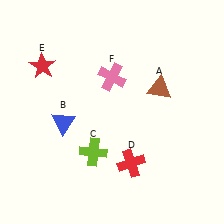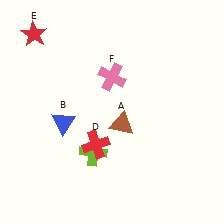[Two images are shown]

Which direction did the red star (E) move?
The red star (E) moved up.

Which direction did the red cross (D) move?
The red cross (D) moved left.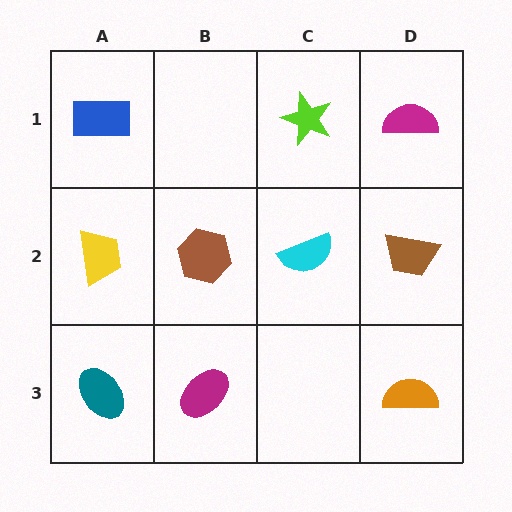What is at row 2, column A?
A yellow trapezoid.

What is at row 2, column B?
A brown hexagon.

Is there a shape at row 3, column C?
No, that cell is empty.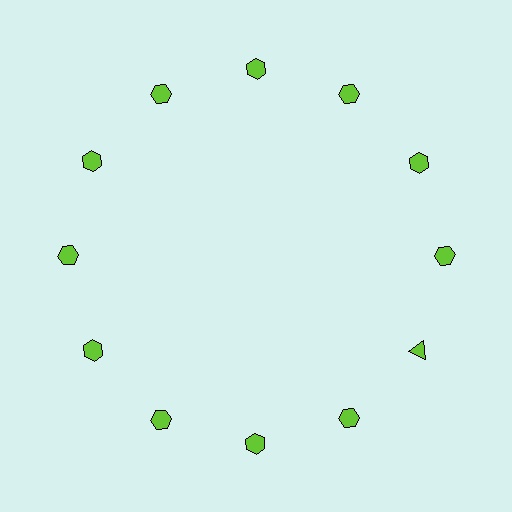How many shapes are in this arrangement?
There are 12 shapes arranged in a ring pattern.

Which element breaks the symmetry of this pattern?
The lime triangle at roughly the 4 o'clock position breaks the symmetry. All other shapes are lime hexagons.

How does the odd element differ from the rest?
It has a different shape: triangle instead of hexagon.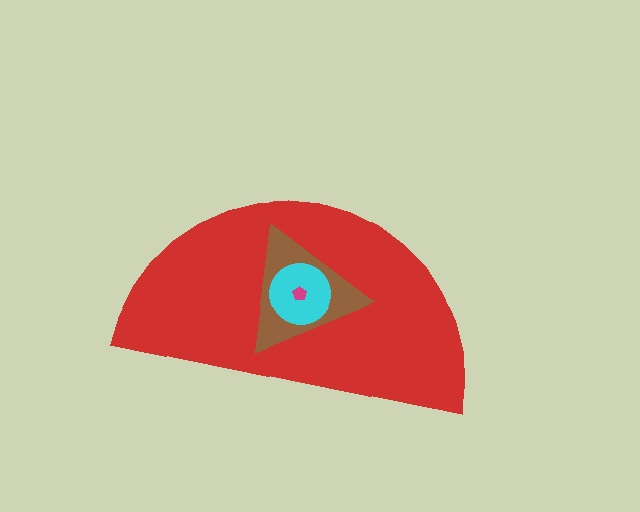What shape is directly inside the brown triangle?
The cyan circle.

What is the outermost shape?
The red semicircle.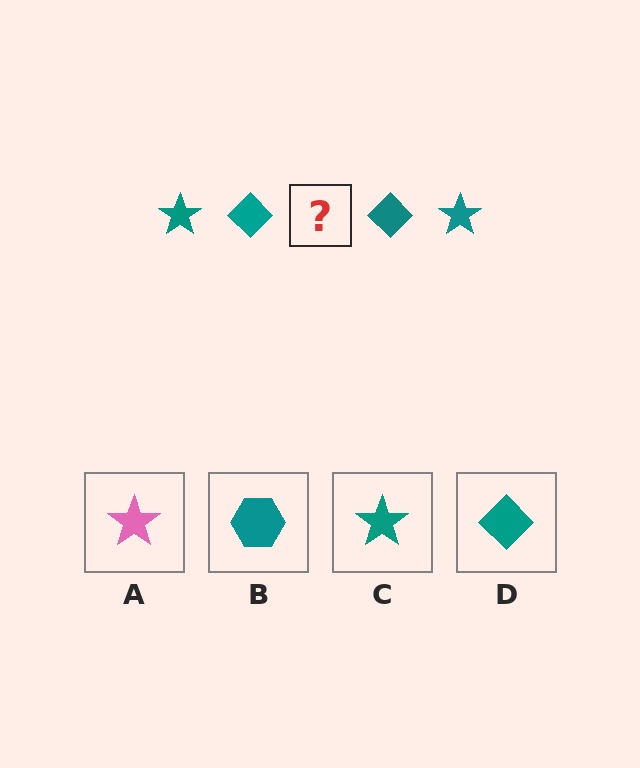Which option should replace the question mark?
Option C.